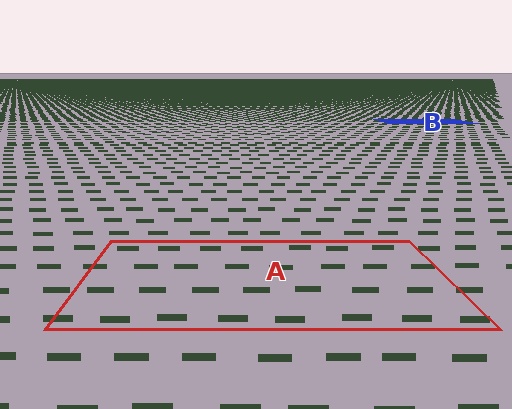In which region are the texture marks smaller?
The texture marks are smaller in region B, because it is farther away.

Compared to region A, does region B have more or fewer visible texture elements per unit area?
Region B has more texture elements per unit area — they are packed more densely because it is farther away.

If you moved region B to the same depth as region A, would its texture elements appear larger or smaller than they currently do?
They would appear larger. At a closer depth, the same texture elements are projected at a bigger on-screen size.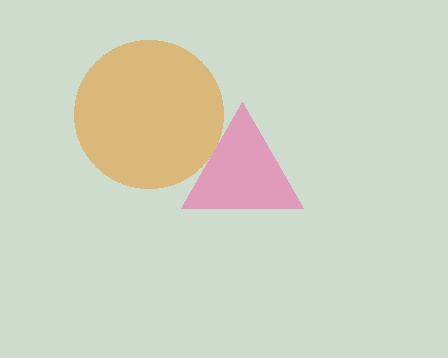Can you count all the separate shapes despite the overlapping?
Yes, there are 2 separate shapes.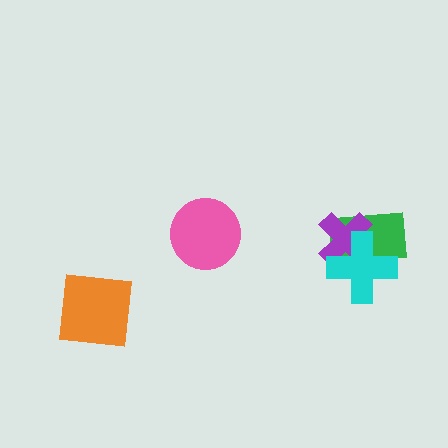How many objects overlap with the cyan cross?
2 objects overlap with the cyan cross.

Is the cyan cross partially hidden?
No, no other shape covers it.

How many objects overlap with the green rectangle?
2 objects overlap with the green rectangle.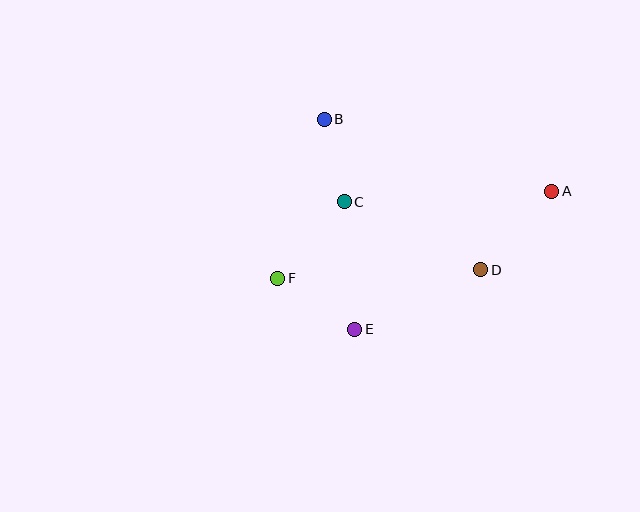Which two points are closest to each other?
Points B and C are closest to each other.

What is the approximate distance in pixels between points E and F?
The distance between E and F is approximately 92 pixels.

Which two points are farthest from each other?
Points A and F are farthest from each other.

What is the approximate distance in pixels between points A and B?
The distance between A and B is approximately 239 pixels.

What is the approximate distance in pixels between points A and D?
The distance between A and D is approximately 106 pixels.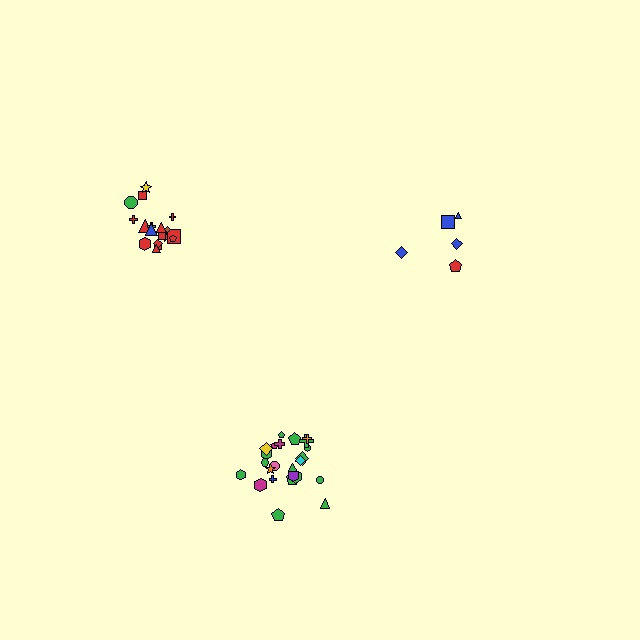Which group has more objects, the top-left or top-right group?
The top-left group.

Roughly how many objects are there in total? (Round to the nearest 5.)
Roughly 50 objects in total.